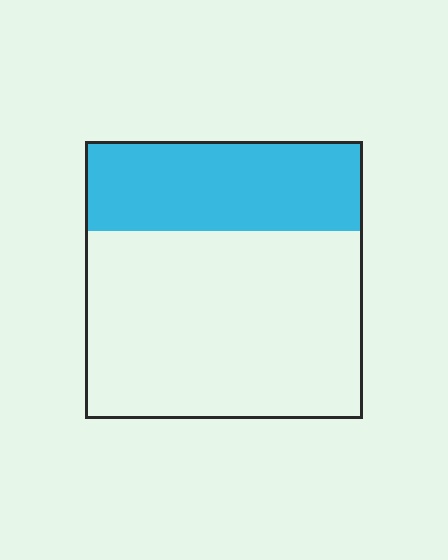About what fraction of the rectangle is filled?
About one third (1/3).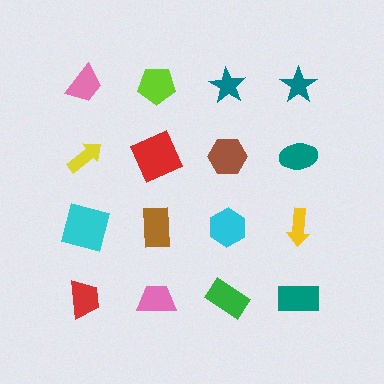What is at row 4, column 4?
A teal rectangle.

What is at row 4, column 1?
A red trapezoid.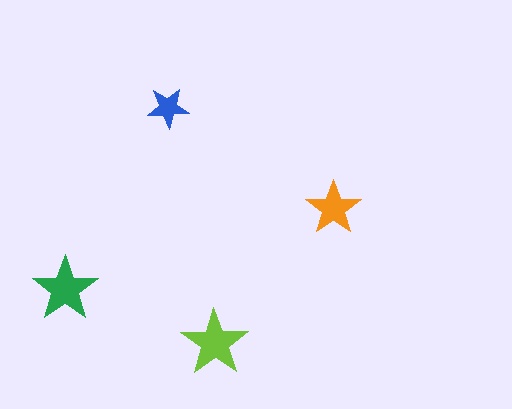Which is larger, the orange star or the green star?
The green one.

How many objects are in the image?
There are 4 objects in the image.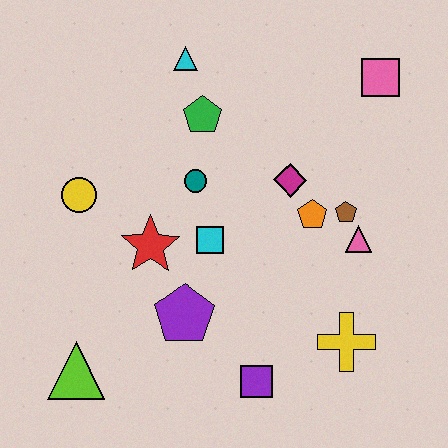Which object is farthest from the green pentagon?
The lime triangle is farthest from the green pentagon.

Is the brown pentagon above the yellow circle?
No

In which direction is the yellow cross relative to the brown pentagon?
The yellow cross is below the brown pentagon.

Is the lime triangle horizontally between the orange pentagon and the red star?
No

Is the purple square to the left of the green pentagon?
No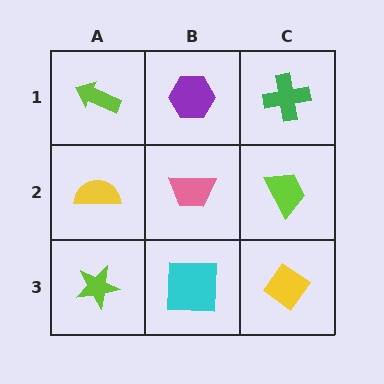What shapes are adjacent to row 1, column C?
A lime trapezoid (row 2, column C), a purple hexagon (row 1, column B).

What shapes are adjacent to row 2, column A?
A lime arrow (row 1, column A), a lime star (row 3, column A), a pink trapezoid (row 2, column B).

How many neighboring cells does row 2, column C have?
3.